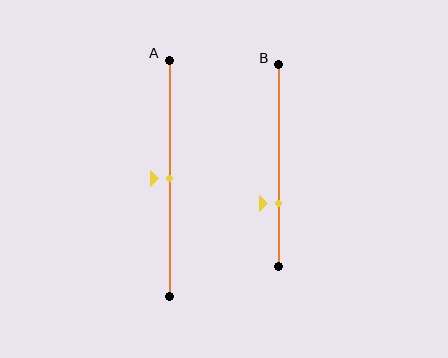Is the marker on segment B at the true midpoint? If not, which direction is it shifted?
No, the marker on segment B is shifted downward by about 19% of the segment length.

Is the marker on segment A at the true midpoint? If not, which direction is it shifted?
Yes, the marker on segment A is at the true midpoint.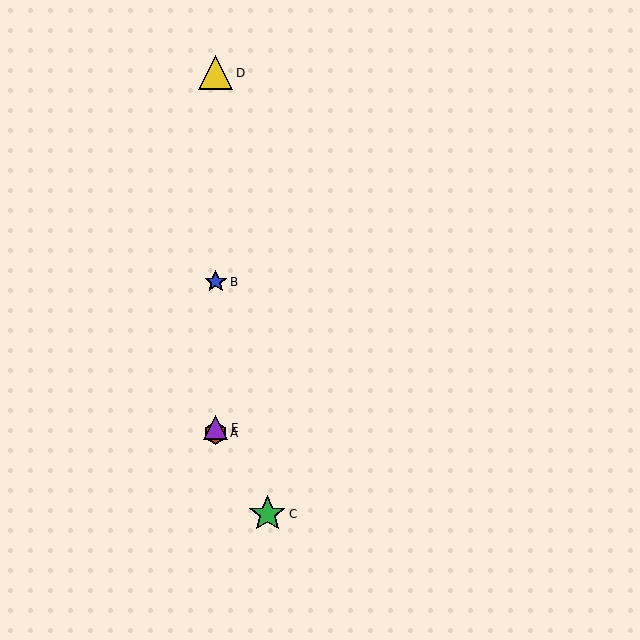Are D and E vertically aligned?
Yes, both are at x≈216.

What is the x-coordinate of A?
Object A is at x≈216.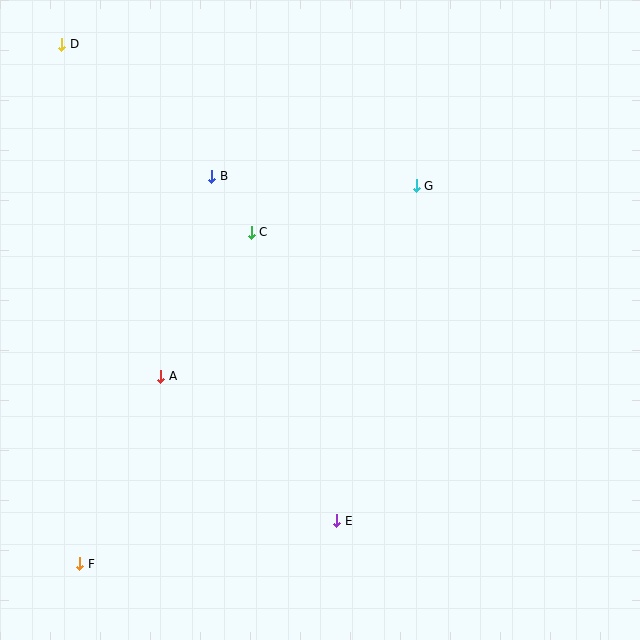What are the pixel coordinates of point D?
Point D is at (62, 44).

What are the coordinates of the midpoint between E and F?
The midpoint between E and F is at (208, 542).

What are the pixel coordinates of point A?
Point A is at (161, 376).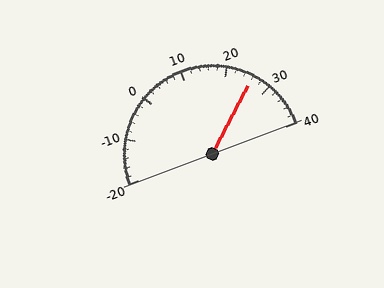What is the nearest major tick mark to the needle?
The nearest major tick mark is 30.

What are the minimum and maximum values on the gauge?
The gauge ranges from -20 to 40.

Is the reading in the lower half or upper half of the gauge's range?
The reading is in the upper half of the range (-20 to 40).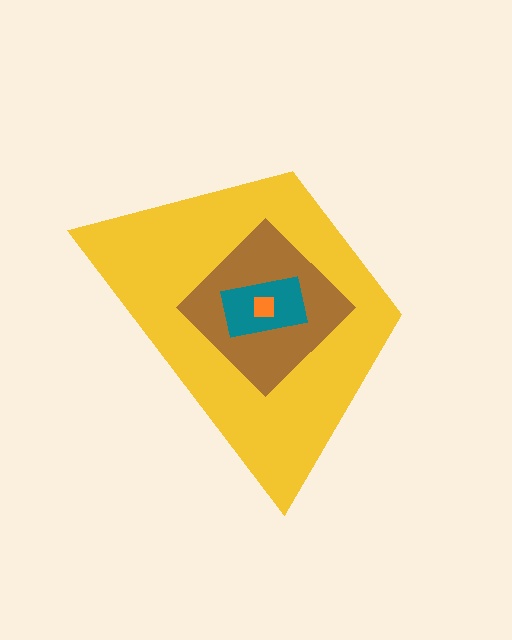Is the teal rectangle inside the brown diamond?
Yes.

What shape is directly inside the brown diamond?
The teal rectangle.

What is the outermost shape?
The yellow trapezoid.